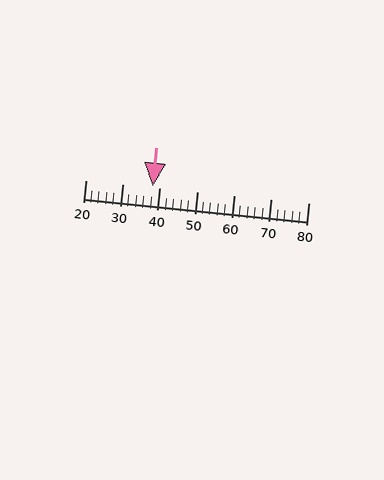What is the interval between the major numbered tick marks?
The major tick marks are spaced 10 units apart.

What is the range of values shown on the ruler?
The ruler shows values from 20 to 80.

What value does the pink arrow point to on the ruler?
The pink arrow points to approximately 38.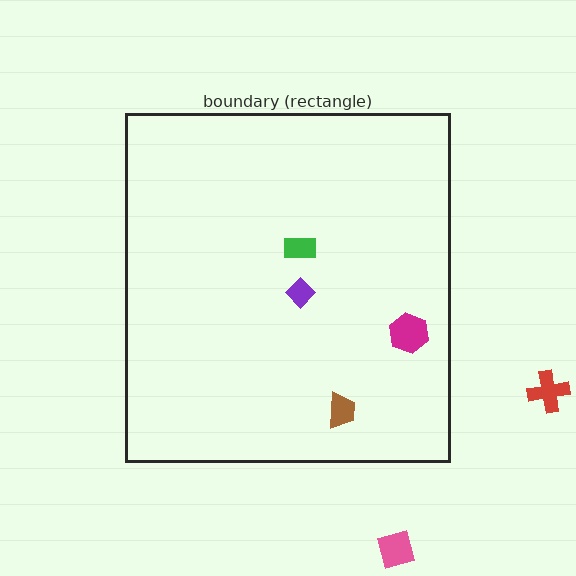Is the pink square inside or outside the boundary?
Outside.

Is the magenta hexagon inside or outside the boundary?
Inside.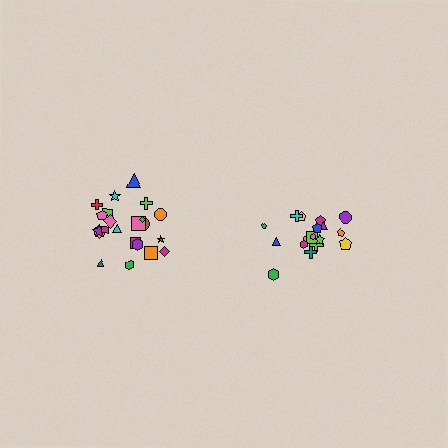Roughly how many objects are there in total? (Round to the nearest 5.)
Roughly 40 objects in total.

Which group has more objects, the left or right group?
The left group.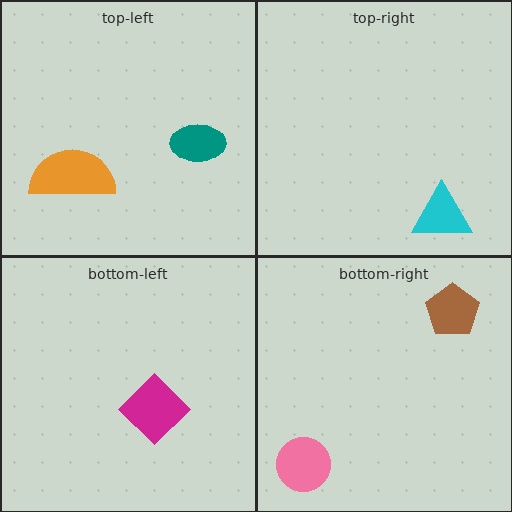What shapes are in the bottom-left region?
The magenta diamond.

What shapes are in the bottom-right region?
The brown pentagon, the pink circle.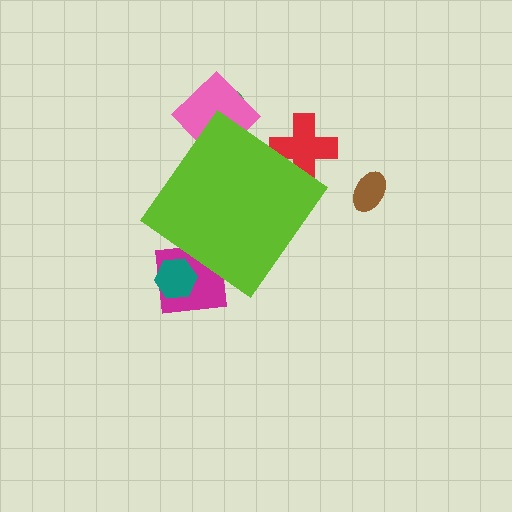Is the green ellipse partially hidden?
Yes, the green ellipse is partially hidden behind the lime diamond.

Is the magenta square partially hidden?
Yes, the magenta square is partially hidden behind the lime diamond.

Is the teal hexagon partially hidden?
Yes, the teal hexagon is partially hidden behind the lime diamond.